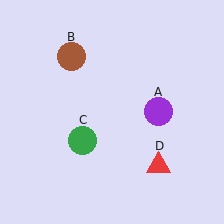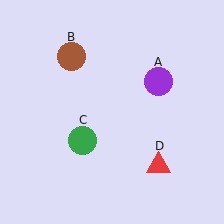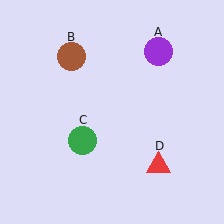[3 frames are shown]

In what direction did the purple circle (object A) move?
The purple circle (object A) moved up.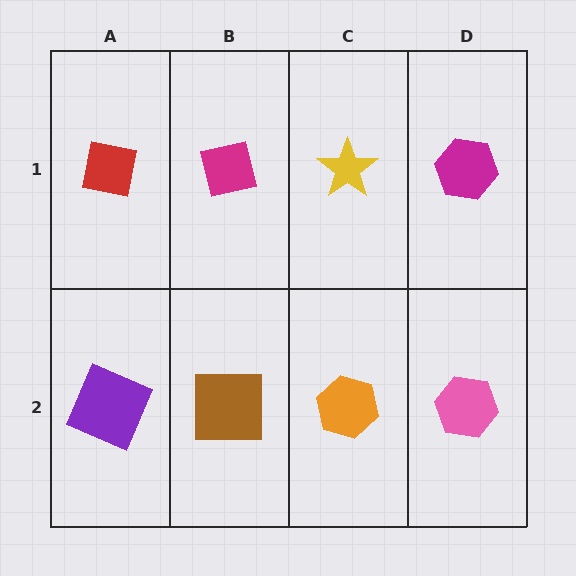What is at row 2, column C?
An orange hexagon.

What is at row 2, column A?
A purple square.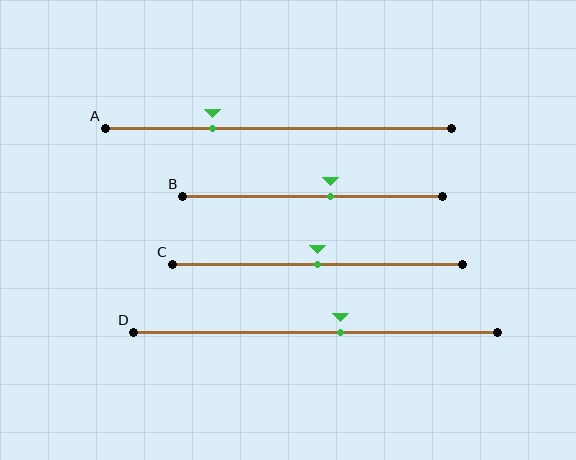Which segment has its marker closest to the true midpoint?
Segment C has its marker closest to the true midpoint.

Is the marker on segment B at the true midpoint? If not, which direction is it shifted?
No, the marker on segment B is shifted to the right by about 7% of the segment length.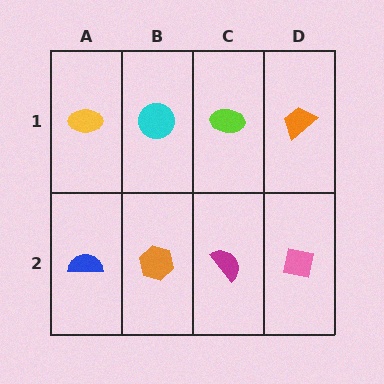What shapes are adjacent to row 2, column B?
A cyan circle (row 1, column B), a blue semicircle (row 2, column A), a magenta semicircle (row 2, column C).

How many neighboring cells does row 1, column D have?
2.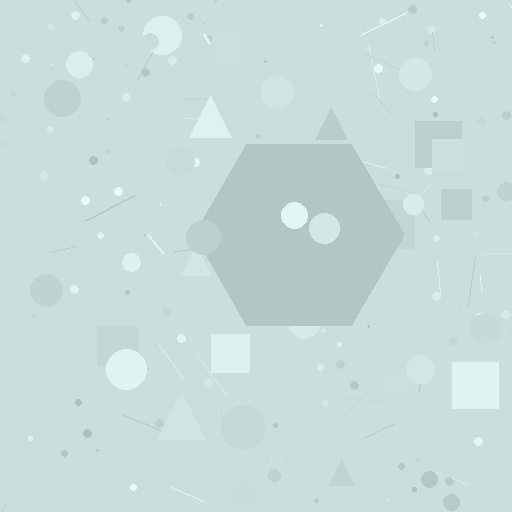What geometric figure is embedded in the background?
A hexagon is embedded in the background.